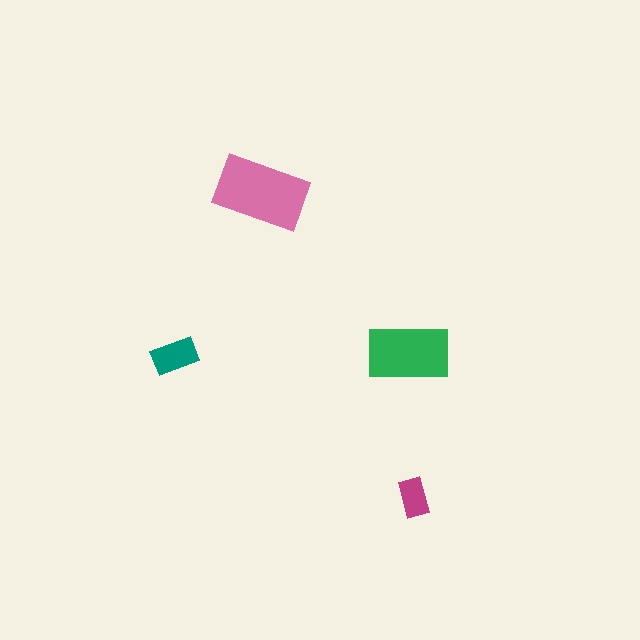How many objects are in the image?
There are 4 objects in the image.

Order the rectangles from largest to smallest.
the pink one, the green one, the teal one, the magenta one.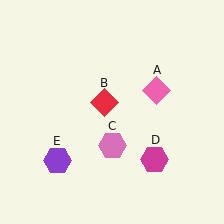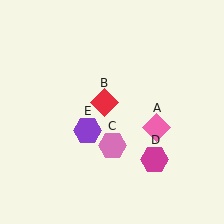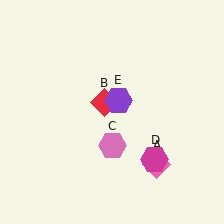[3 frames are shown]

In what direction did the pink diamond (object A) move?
The pink diamond (object A) moved down.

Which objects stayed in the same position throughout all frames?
Red diamond (object B) and pink hexagon (object C) and magenta hexagon (object D) remained stationary.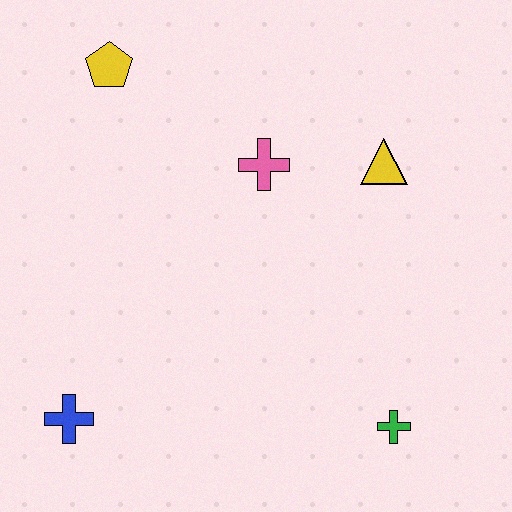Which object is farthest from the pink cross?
The blue cross is farthest from the pink cross.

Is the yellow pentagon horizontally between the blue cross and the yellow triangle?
Yes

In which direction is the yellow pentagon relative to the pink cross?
The yellow pentagon is to the left of the pink cross.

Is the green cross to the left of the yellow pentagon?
No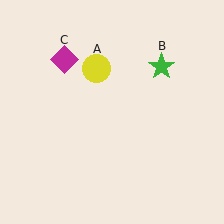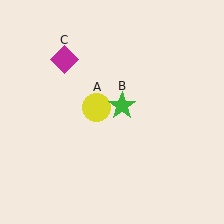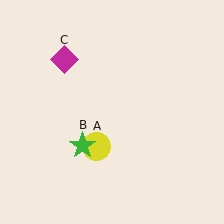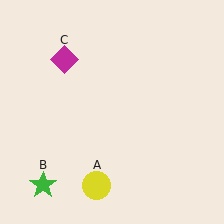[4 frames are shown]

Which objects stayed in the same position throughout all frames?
Magenta diamond (object C) remained stationary.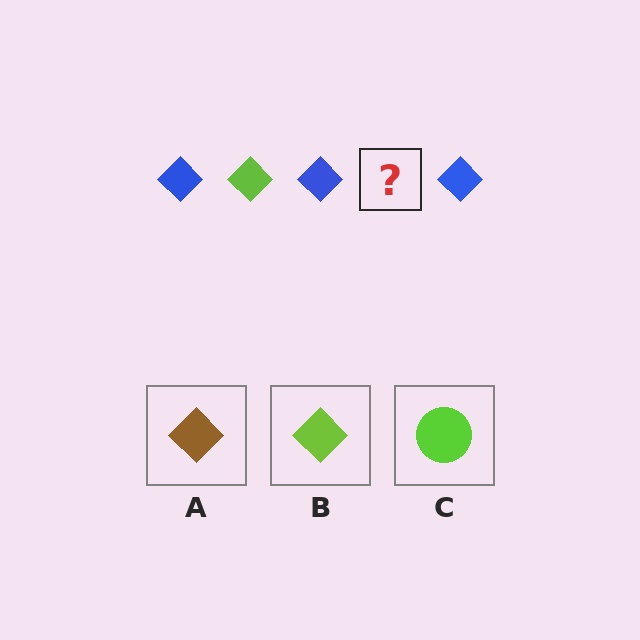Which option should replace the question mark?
Option B.